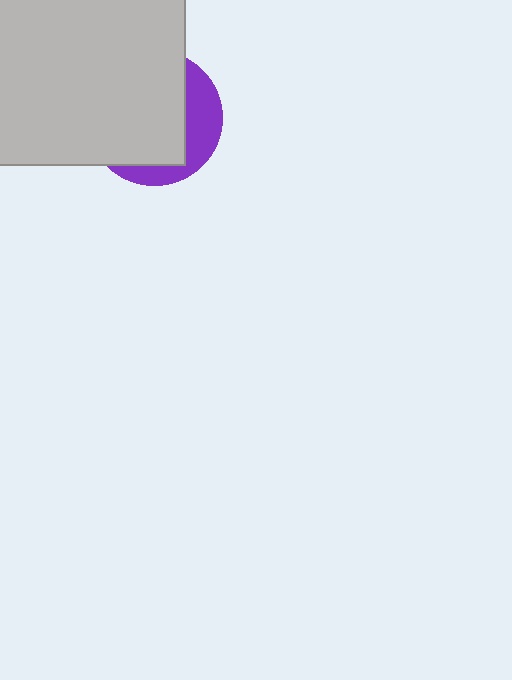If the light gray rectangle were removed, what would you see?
You would see the complete purple circle.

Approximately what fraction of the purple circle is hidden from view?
Roughly 69% of the purple circle is hidden behind the light gray rectangle.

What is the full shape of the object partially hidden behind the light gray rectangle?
The partially hidden object is a purple circle.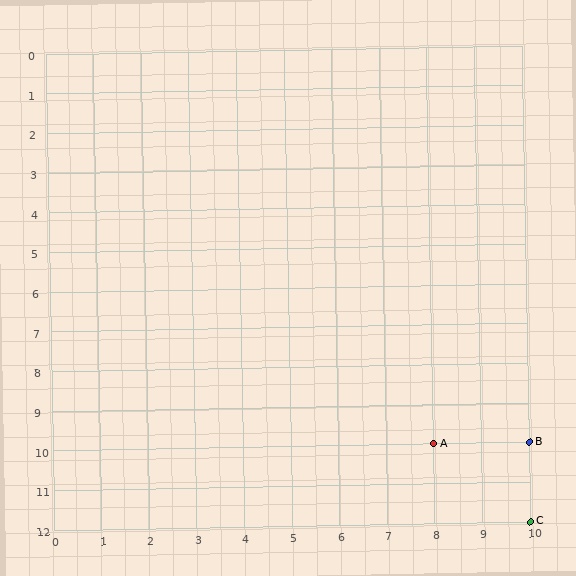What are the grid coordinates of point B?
Point B is at grid coordinates (10, 10).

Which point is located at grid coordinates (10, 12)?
Point C is at (10, 12).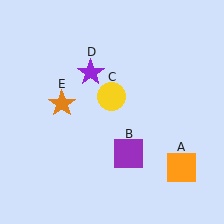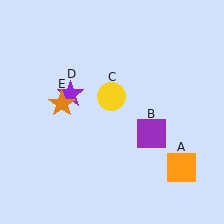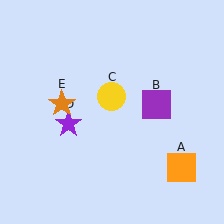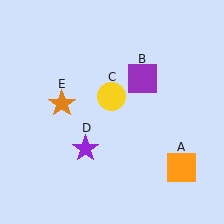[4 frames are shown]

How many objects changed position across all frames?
2 objects changed position: purple square (object B), purple star (object D).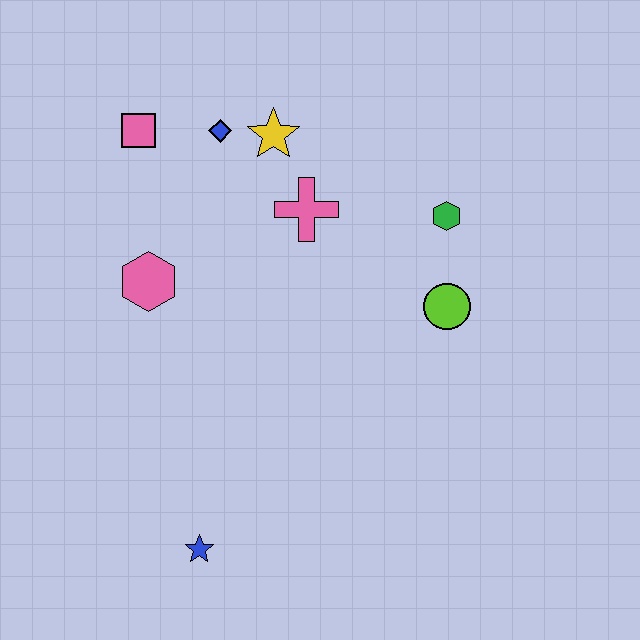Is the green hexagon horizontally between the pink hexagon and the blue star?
No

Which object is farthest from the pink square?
The blue star is farthest from the pink square.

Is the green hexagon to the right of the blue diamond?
Yes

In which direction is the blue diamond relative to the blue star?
The blue diamond is above the blue star.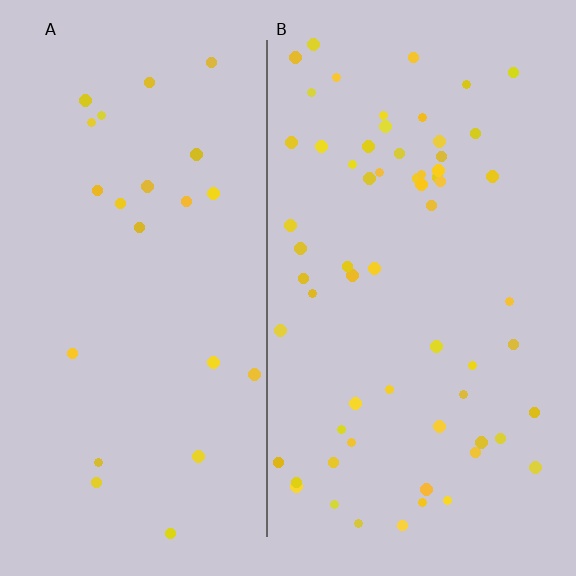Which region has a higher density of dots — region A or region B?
B (the right).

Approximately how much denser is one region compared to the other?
Approximately 2.7× — region B over region A.